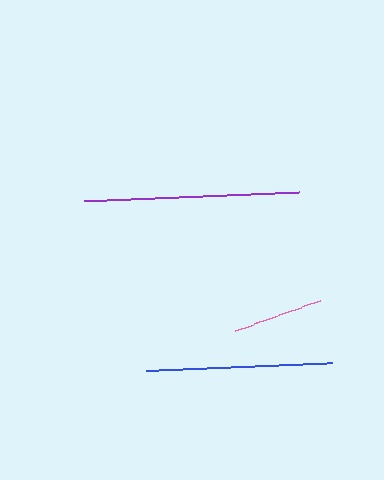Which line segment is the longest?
The purple line is the longest at approximately 215 pixels.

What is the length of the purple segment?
The purple segment is approximately 215 pixels long.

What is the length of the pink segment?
The pink segment is approximately 90 pixels long.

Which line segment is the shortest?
The pink line is the shortest at approximately 90 pixels.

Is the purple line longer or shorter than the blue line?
The purple line is longer than the blue line.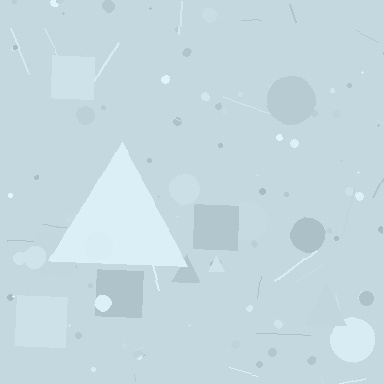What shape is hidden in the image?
A triangle is hidden in the image.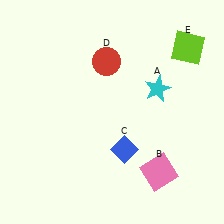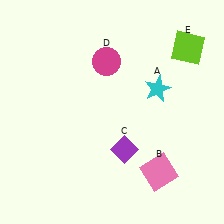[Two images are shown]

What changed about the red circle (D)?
In Image 1, D is red. In Image 2, it changed to magenta.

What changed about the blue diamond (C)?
In Image 1, C is blue. In Image 2, it changed to purple.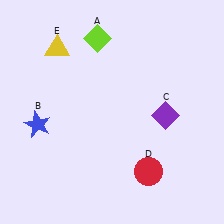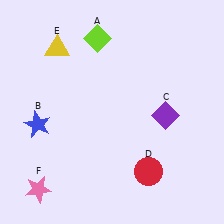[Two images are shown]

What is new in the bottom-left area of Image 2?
A pink star (F) was added in the bottom-left area of Image 2.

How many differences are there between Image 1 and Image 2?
There is 1 difference between the two images.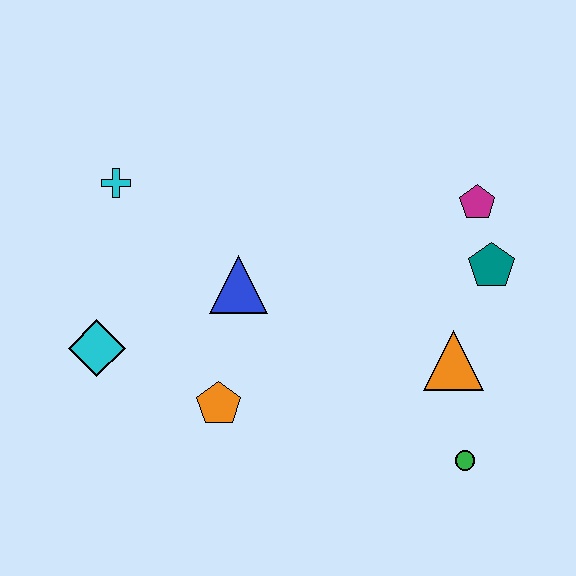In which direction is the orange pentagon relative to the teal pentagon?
The orange pentagon is to the left of the teal pentagon.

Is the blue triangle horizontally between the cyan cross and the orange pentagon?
No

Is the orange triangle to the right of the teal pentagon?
No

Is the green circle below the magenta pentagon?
Yes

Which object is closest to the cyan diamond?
The orange pentagon is closest to the cyan diamond.